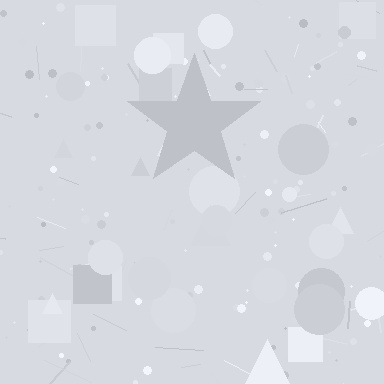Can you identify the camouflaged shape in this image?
The camouflaged shape is a star.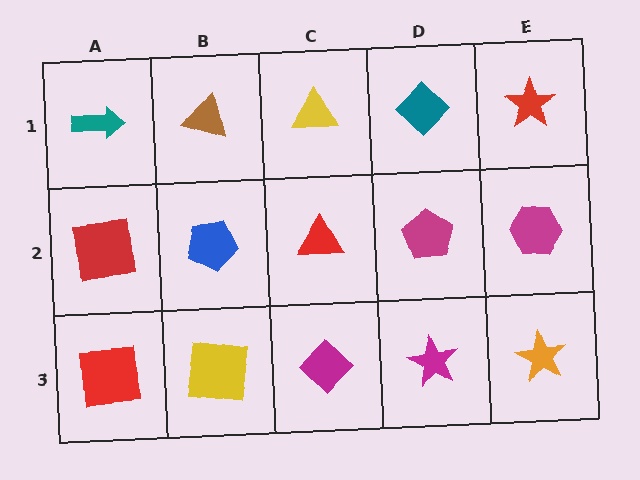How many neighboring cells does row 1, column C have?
3.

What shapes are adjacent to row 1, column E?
A magenta hexagon (row 2, column E), a teal diamond (row 1, column D).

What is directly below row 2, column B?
A yellow square.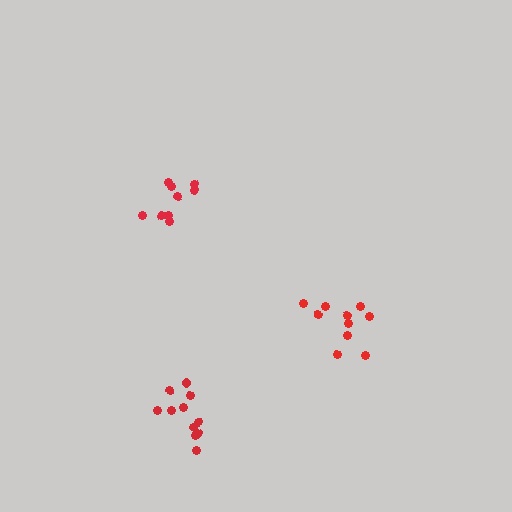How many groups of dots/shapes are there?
There are 3 groups.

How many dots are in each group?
Group 1: 10 dots, Group 2: 9 dots, Group 3: 11 dots (30 total).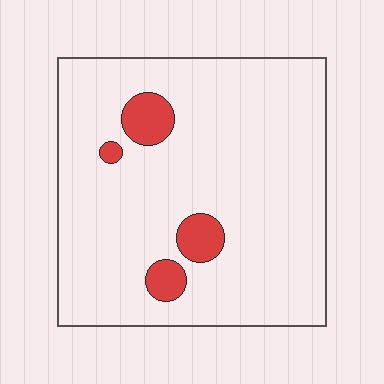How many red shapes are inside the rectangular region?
4.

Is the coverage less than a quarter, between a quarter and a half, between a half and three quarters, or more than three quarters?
Less than a quarter.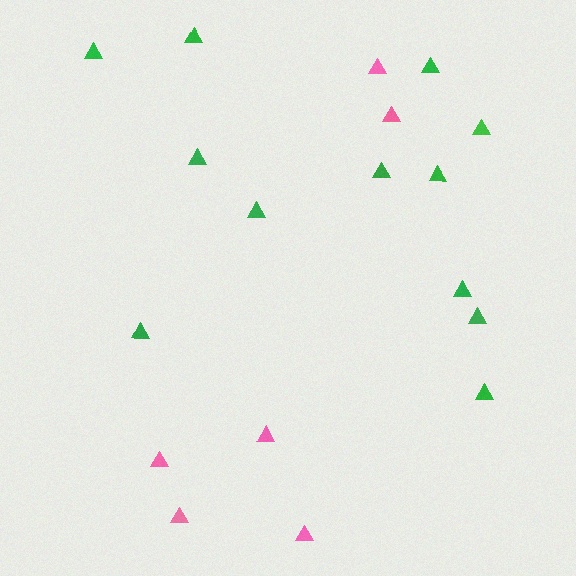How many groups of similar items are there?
There are 2 groups: one group of pink triangles (6) and one group of green triangles (12).